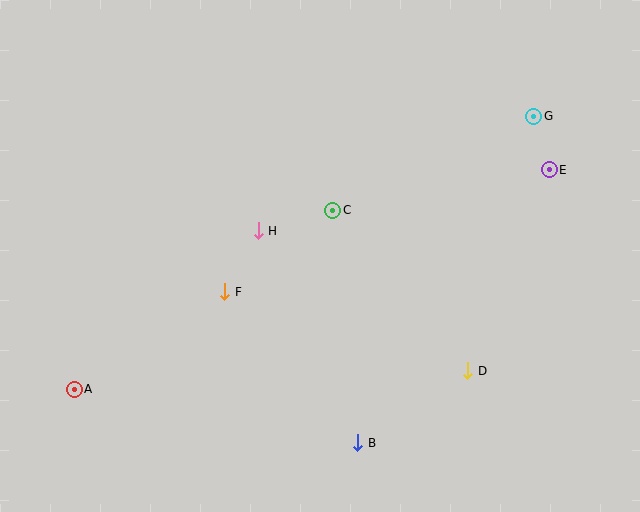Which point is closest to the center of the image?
Point C at (333, 210) is closest to the center.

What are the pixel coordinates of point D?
Point D is at (468, 371).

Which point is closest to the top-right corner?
Point G is closest to the top-right corner.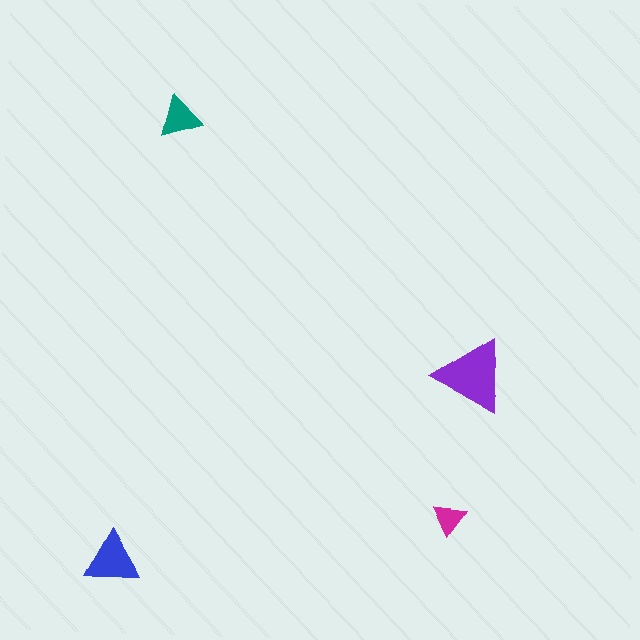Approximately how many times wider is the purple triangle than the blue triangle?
About 1.5 times wider.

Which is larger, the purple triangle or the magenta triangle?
The purple one.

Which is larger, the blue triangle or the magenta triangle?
The blue one.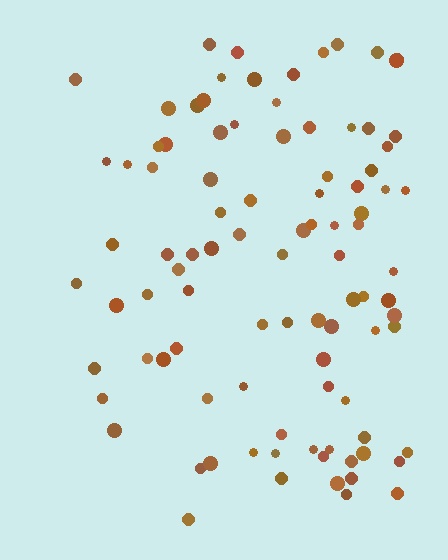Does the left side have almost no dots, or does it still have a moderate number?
Still a moderate number, just noticeably fewer than the right.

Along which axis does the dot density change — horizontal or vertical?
Horizontal.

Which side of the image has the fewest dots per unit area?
The left.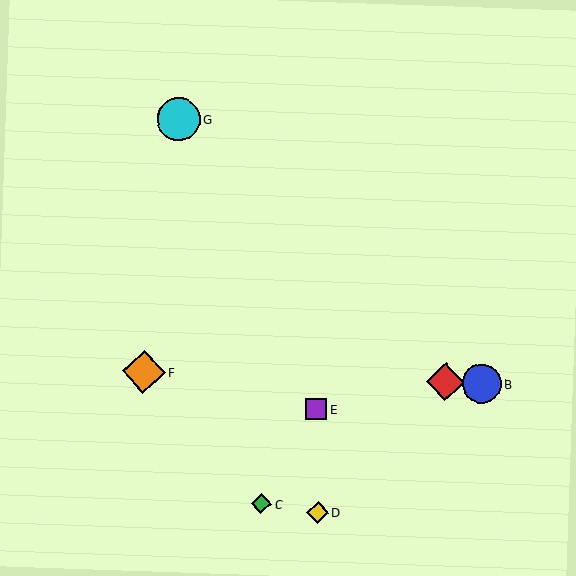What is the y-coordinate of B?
Object B is at y≈383.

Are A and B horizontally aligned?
Yes, both are at y≈382.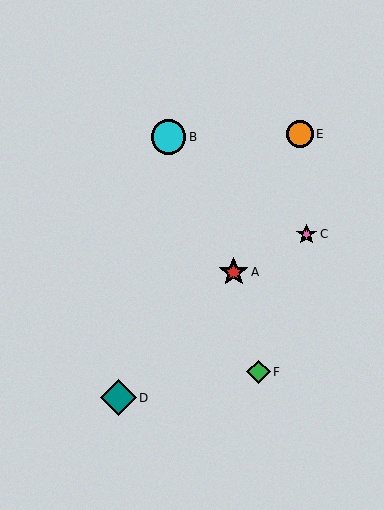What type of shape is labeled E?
Shape E is an orange circle.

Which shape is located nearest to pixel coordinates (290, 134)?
The orange circle (labeled E) at (300, 134) is nearest to that location.